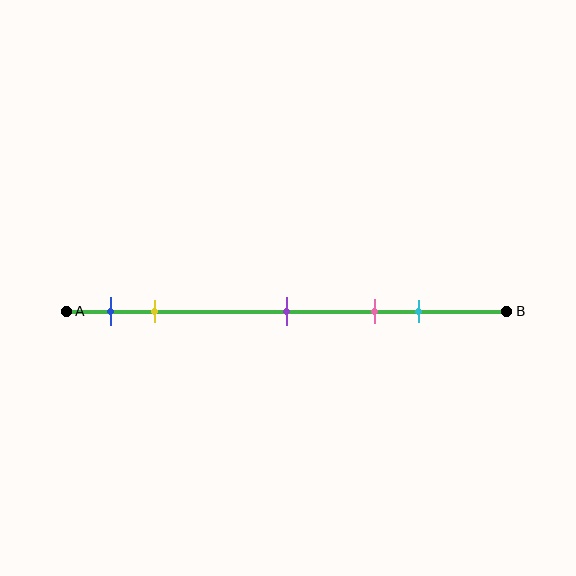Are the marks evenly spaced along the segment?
No, the marks are not evenly spaced.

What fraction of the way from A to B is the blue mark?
The blue mark is approximately 10% (0.1) of the way from A to B.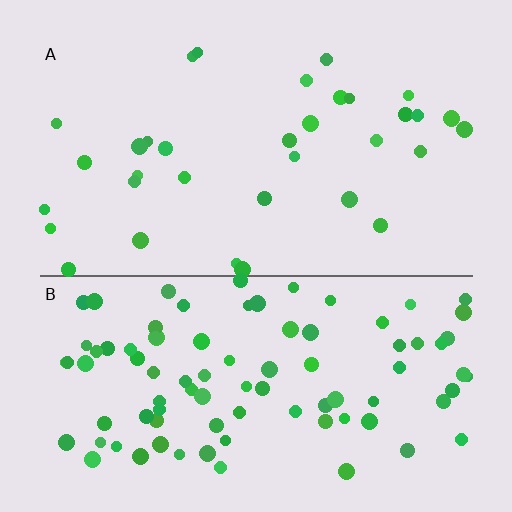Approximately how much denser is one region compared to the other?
Approximately 2.7× — region B over region A.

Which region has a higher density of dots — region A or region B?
B (the bottom).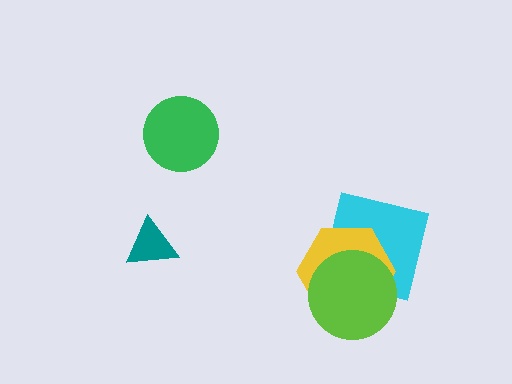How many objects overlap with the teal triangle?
0 objects overlap with the teal triangle.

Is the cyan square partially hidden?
Yes, it is partially covered by another shape.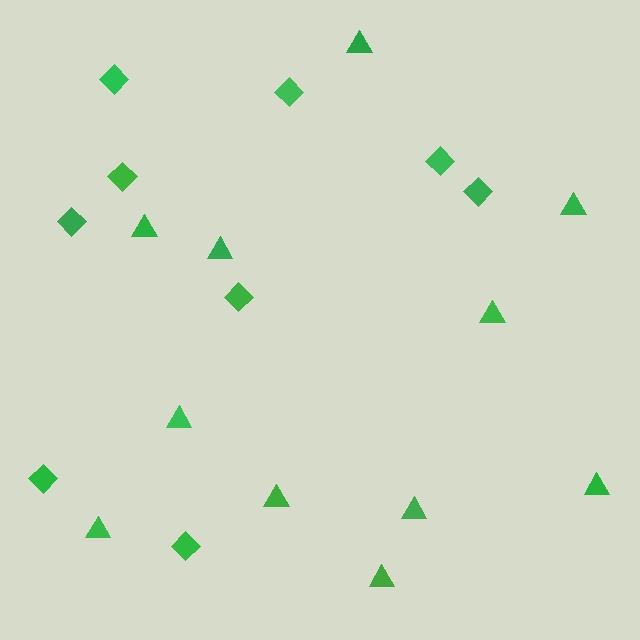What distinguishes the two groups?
There are 2 groups: one group of diamonds (9) and one group of triangles (11).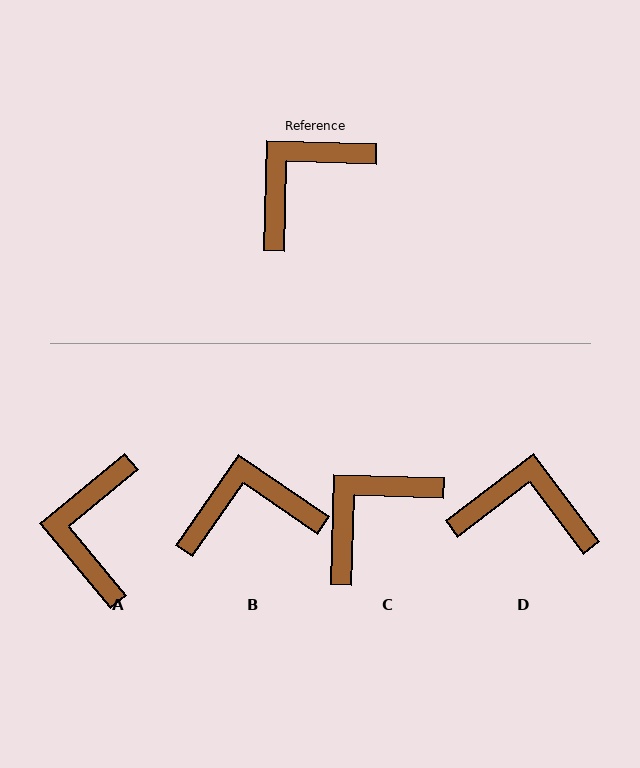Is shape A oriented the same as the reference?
No, it is off by about 41 degrees.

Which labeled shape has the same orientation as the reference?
C.